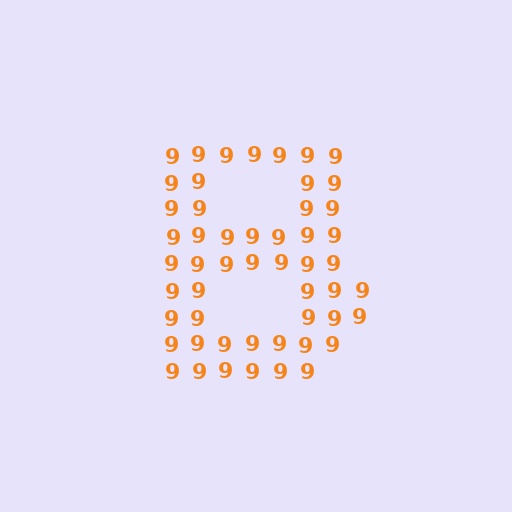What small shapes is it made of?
It is made of small digit 9's.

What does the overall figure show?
The overall figure shows the letter B.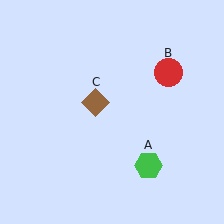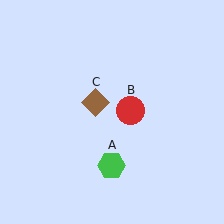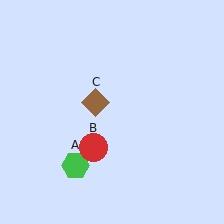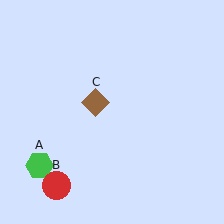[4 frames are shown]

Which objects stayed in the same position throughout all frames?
Brown diamond (object C) remained stationary.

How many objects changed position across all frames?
2 objects changed position: green hexagon (object A), red circle (object B).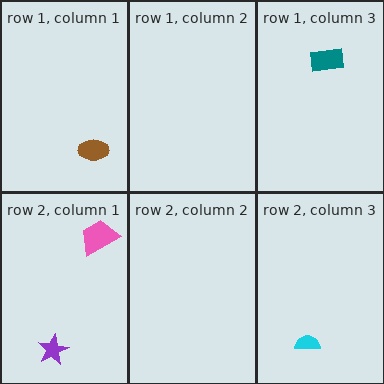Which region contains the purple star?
The row 2, column 1 region.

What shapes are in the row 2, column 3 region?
The cyan semicircle.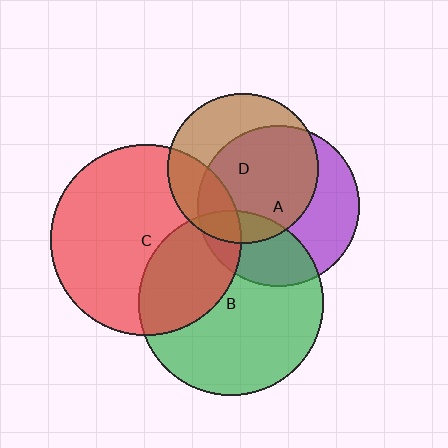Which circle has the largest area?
Circle C (red).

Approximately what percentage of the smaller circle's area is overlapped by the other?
Approximately 15%.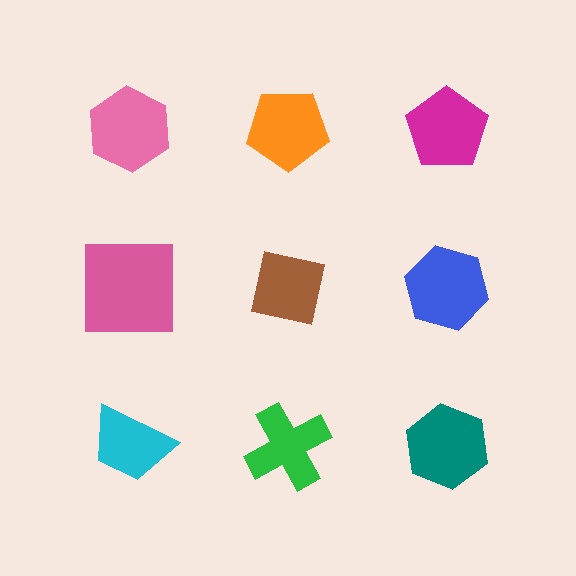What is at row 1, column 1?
A pink hexagon.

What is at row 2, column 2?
A brown square.